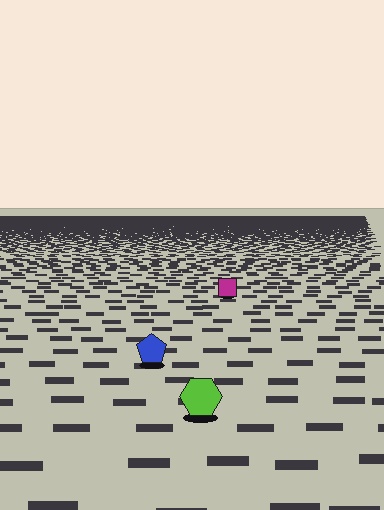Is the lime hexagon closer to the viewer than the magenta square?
Yes. The lime hexagon is closer — you can tell from the texture gradient: the ground texture is coarser near it.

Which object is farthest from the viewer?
The magenta square is farthest from the viewer. It appears smaller and the ground texture around it is denser.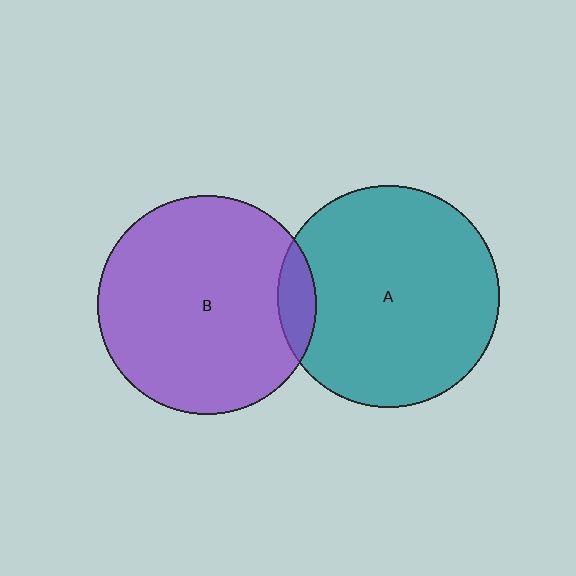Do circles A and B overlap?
Yes.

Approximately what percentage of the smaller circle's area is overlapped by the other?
Approximately 10%.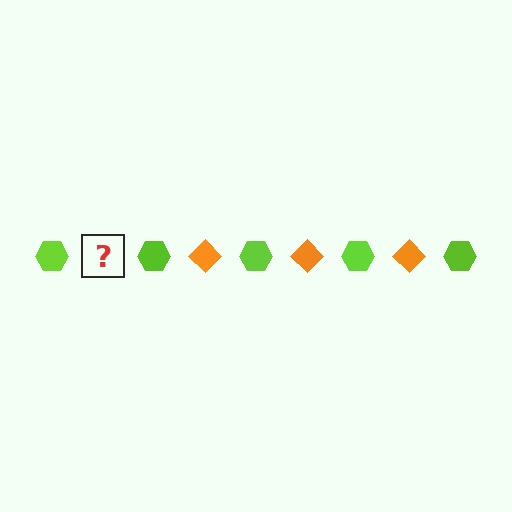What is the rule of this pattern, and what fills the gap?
The rule is that the pattern alternates between lime hexagon and orange diamond. The gap should be filled with an orange diamond.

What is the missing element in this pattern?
The missing element is an orange diamond.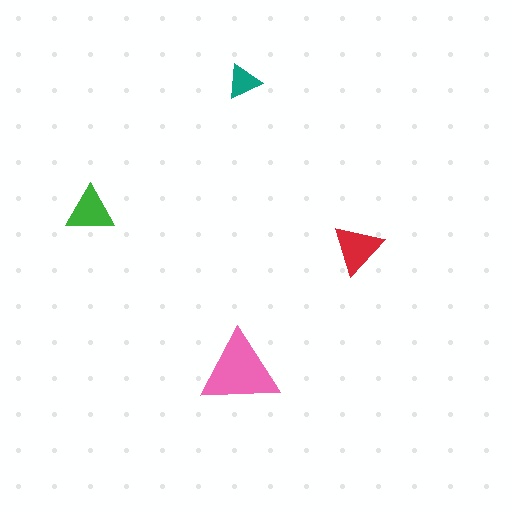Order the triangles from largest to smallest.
the pink one, the red one, the green one, the teal one.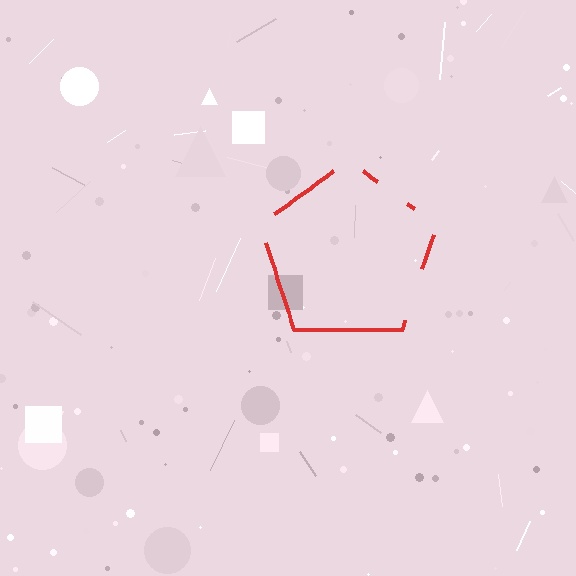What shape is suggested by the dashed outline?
The dashed outline suggests a pentagon.